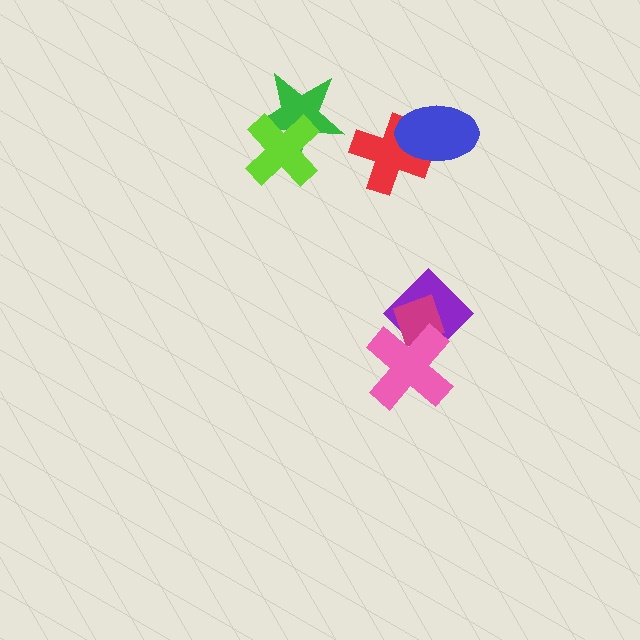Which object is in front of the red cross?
The blue ellipse is in front of the red cross.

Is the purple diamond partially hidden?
Yes, it is partially covered by another shape.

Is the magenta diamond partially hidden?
Yes, it is partially covered by another shape.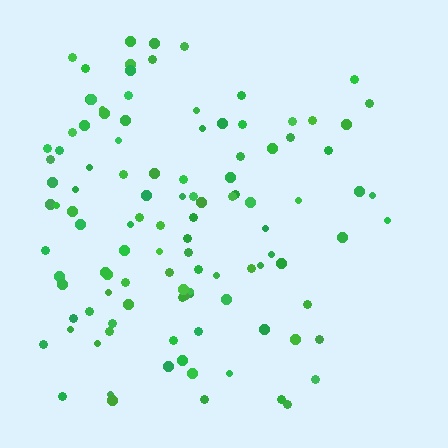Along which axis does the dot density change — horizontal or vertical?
Horizontal.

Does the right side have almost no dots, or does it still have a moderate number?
Still a moderate number, just noticeably fewer than the left.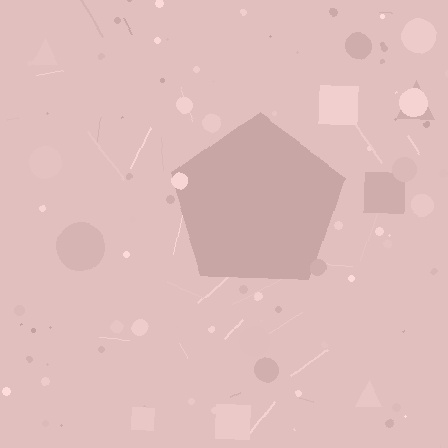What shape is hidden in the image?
A pentagon is hidden in the image.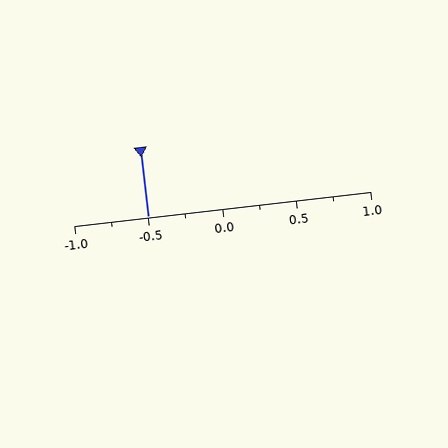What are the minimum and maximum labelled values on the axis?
The axis runs from -1.0 to 1.0.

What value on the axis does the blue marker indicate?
The marker indicates approximately -0.5.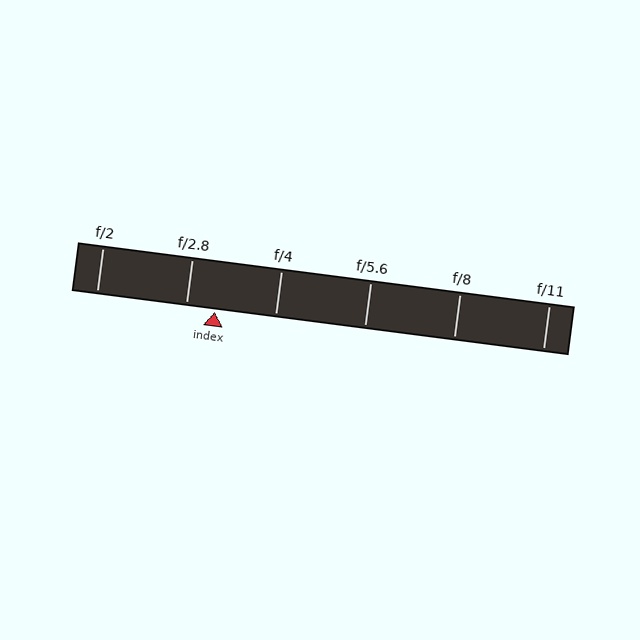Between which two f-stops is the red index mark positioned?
The index mark is between f/2.8 and f/4.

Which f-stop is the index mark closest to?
The index mark is closest to f/2.8.